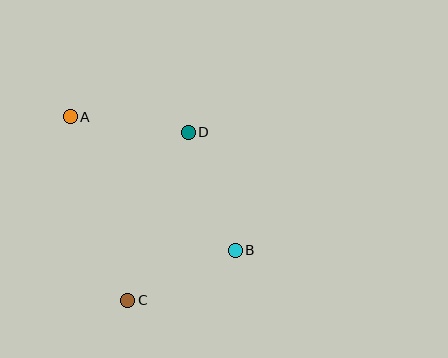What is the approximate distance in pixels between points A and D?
The distance between A and D is approximately 119 pixels.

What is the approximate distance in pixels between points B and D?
The distance between B and D is approximately 127 pixels.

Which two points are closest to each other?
Points B and C are closest to each other.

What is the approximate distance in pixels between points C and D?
The distance between C and D is approximately 179 pixels.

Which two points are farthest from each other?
Points A and B are farthest from each other.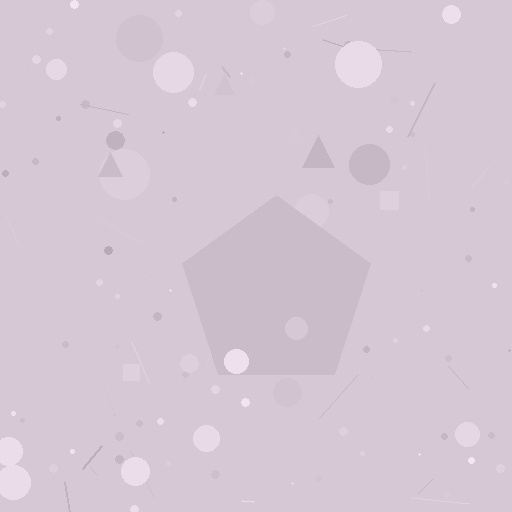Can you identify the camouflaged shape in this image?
The camouflaged shape is a pentagon.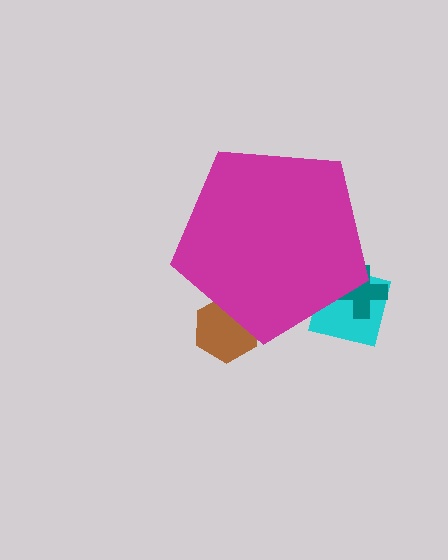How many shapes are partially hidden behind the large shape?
3 shapes are partially hidden.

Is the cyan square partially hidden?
Yes, the cyan square is partially hidden behind the magenta pentagon.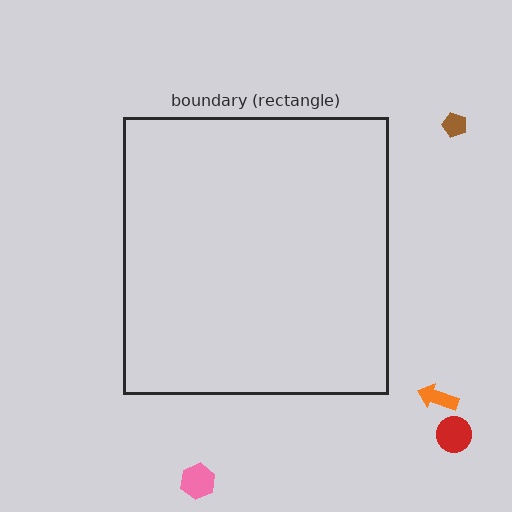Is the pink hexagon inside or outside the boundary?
Outside.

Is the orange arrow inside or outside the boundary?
Outside.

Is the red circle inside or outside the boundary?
Outside.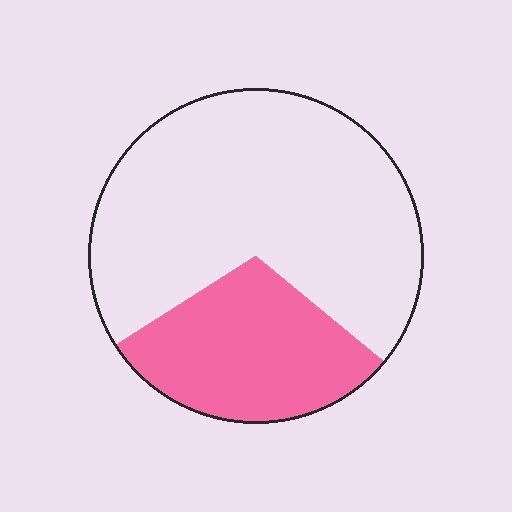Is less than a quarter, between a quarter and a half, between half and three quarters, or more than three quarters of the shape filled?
Between a quarter and a half.